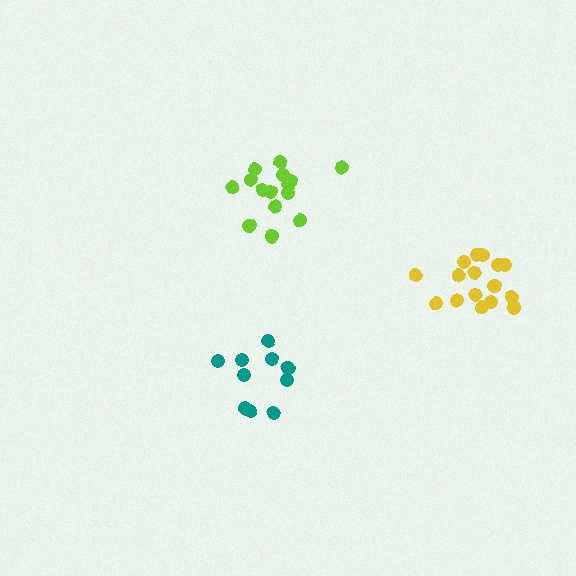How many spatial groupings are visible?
There are 3 spatial groupings.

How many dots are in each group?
Group 1: 10 dots, Group 2: 16 dots, Group 3: 15 dots (41 total).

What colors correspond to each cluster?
The clusters are colored: teal, yellow, lime.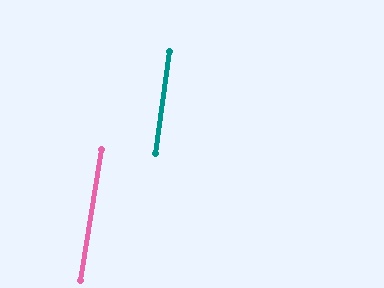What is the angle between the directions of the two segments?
Approximately 1 degree.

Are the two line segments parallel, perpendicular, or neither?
Parallel — their directions differ by only 1.5°.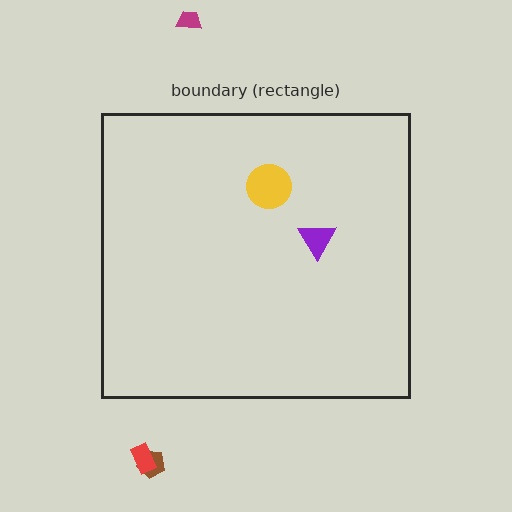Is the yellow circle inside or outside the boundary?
Inside.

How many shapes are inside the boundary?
2 inside, 3 outside.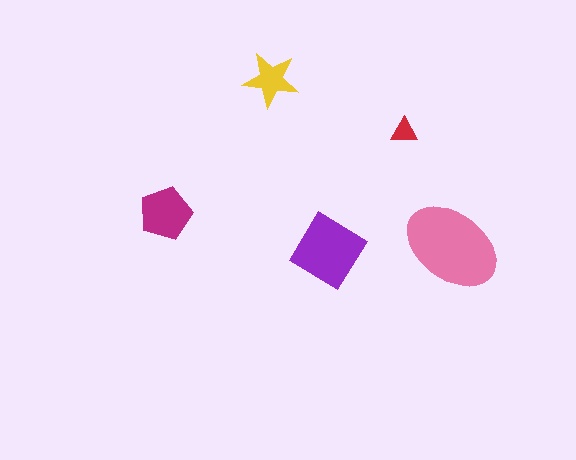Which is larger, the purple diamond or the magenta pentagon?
The purple diamond.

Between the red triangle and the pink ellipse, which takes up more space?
The pink ellipse.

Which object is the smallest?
The red triangle.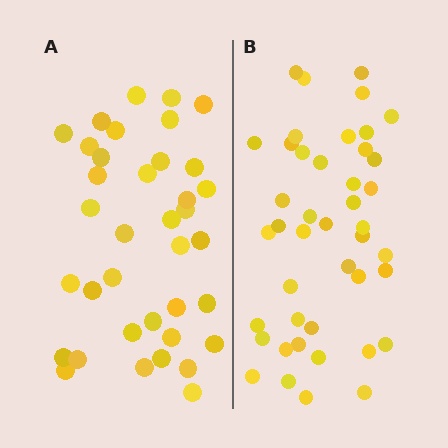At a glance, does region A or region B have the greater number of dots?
Region B (the right region) has more dots.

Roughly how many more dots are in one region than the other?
Region B has about 6 more dots than region A.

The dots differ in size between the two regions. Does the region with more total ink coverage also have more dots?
No. Region A has more total ink coverage because its dots are larger, but region B actually contains more individual dots. Total area can be misleading — the number of items is what matters here.